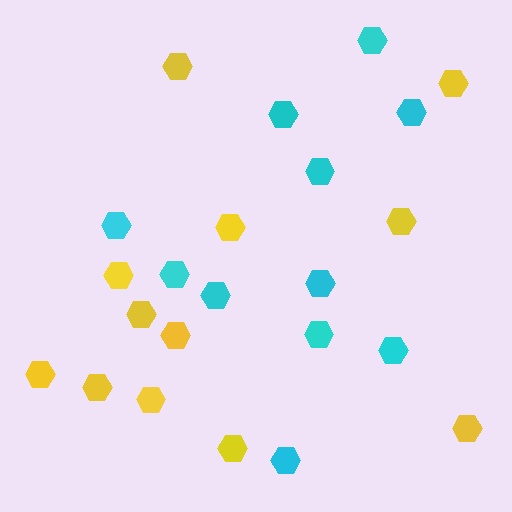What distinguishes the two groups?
There are 2 groups: one group of cyan hexagons (11) and one group of yellow hexagons (12).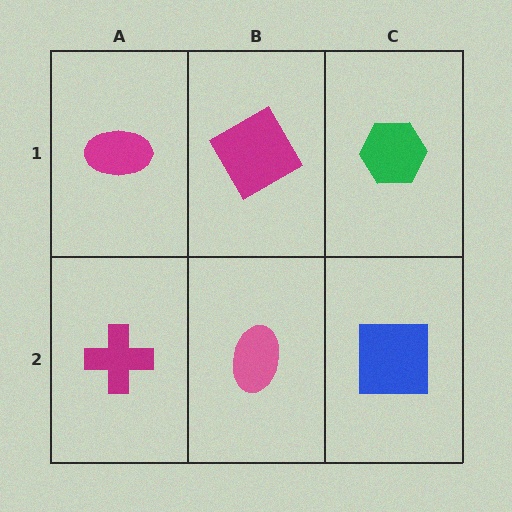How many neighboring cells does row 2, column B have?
3.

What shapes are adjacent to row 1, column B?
A pink ellipse (row 2, column B), a magenta ellipse (row 1, column A), a green hexagon (row 1, column C).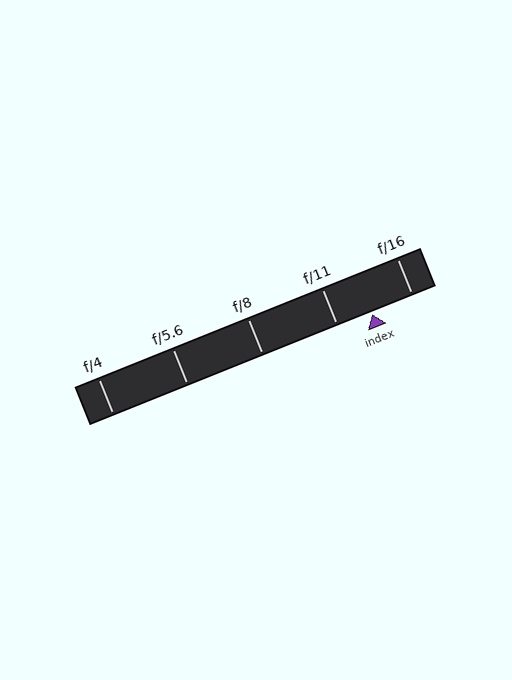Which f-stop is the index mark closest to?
The index mark is closest to f/11.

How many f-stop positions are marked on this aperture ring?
There are 5 f-stop positions marked.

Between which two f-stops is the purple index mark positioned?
The index mark is between f/11 and f/16.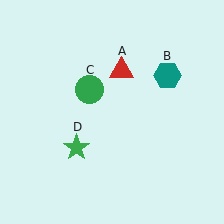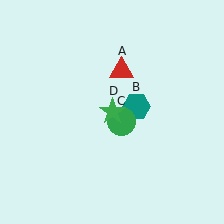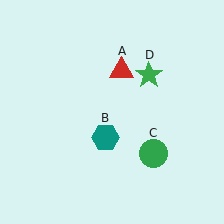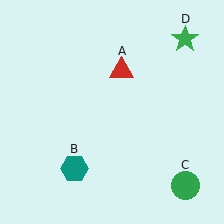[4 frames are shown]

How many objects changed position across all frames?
3 objects changed position: teal hexagon (object B), green circle (object C), green star (object D).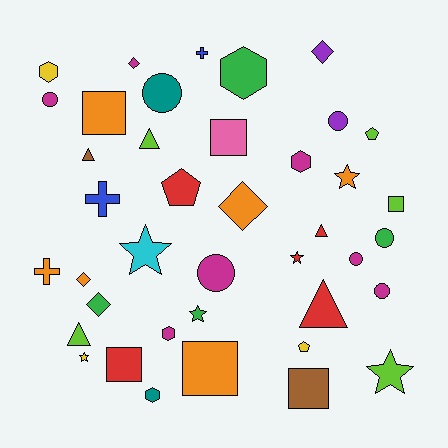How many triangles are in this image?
There are 5 triangles.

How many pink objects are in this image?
There is 1 pink object.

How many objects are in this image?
There are 40 objects.